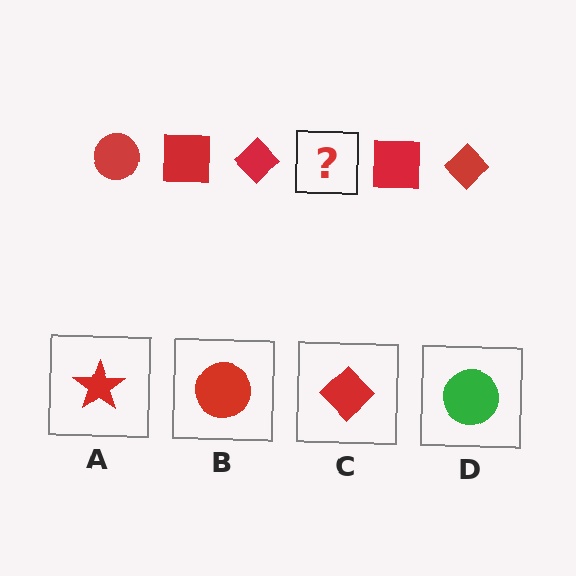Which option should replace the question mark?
Option B.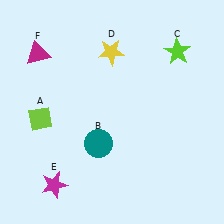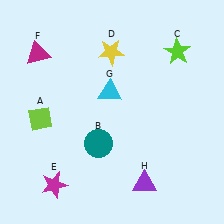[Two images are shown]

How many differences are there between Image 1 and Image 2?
There are 2 differences between the two images.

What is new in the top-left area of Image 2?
A cyan triangle (G) was added in the top-left area of Image 2.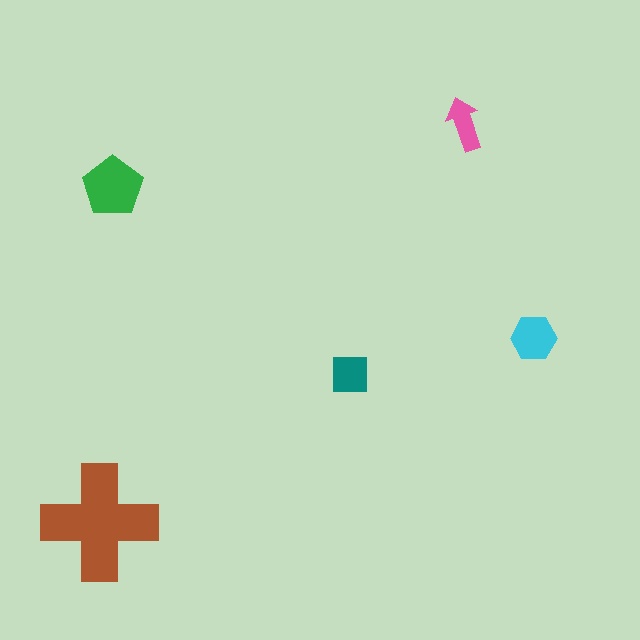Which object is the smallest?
The pink arrow.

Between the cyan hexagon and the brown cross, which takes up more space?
The brown cross.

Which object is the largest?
The brown cross.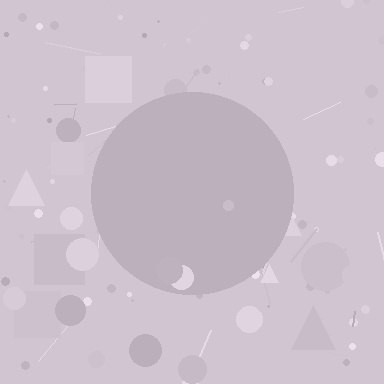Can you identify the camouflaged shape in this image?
The camouflaged shape is a circle.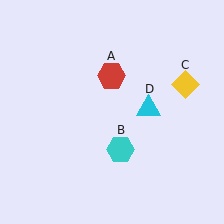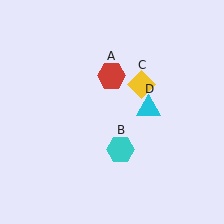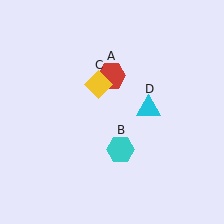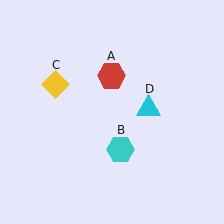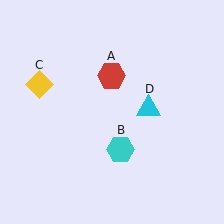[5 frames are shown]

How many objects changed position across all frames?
1 object changed position: yellow diamond (object C).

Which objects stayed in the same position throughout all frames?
Red hexagon (object A) and cyan hexagon (object B) and cyan triangle (object D) remained stationary.